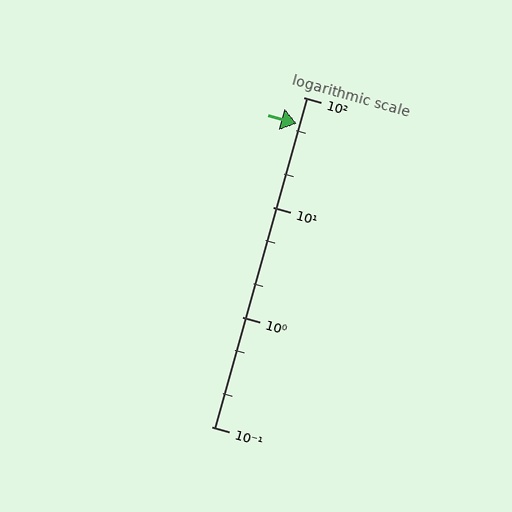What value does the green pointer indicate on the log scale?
The pointer indicates approximately 57.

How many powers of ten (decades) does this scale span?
The scale spans 3 decades, from 0.1 to 100.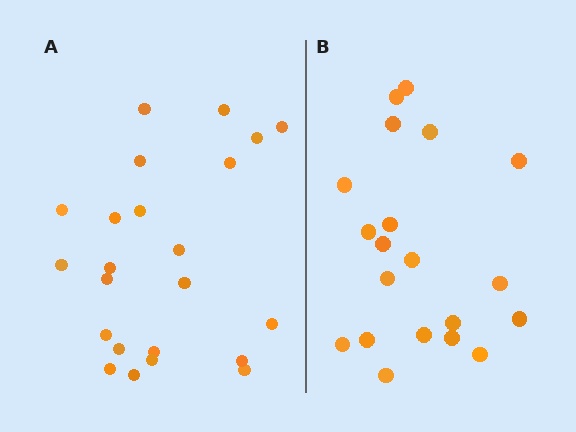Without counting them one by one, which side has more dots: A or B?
Region A (the left region) has more dots.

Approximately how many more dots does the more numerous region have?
Region A has just a few more — roughly 2 or 3 more dots than region B.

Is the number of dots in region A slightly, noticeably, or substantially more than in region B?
Region A has only slightly more — the two regions are fairly close. The ratio is roughly 1.1 to 1.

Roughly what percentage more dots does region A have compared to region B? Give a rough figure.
About 15% more.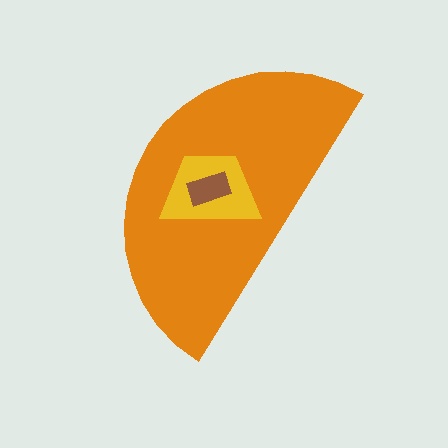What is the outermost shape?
The orange semicircle.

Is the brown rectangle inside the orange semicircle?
Yes.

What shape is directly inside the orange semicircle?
The yellow trapezoid.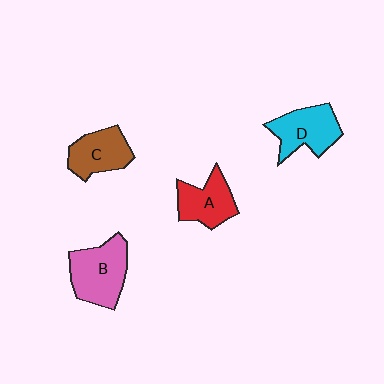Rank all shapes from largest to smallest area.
From largest to smallest: B (pink), D (cyan), A (red), C (brown).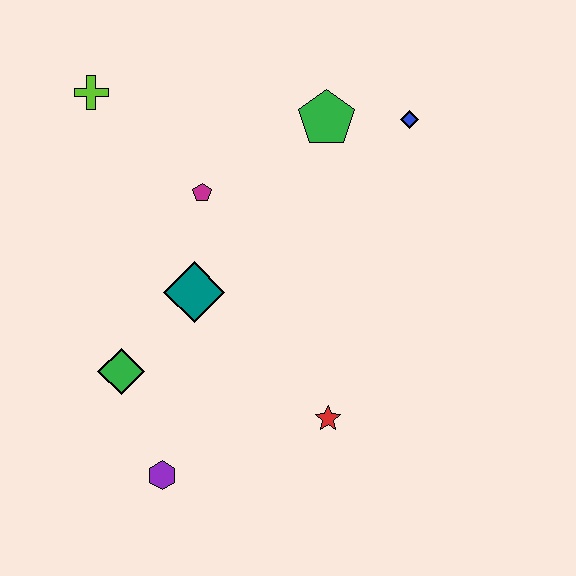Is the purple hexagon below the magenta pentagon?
Yes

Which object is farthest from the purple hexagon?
The blue diamond is farthest from the purple hexagon.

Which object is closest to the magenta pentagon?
The teal diamond is closest to the magenta pentagon.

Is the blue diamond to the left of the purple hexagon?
No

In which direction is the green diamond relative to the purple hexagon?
The green diamond is above the purple hexagon.